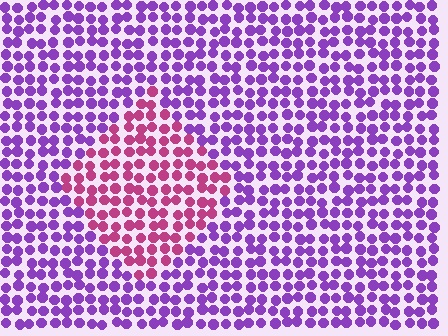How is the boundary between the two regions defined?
The boundary is defined purely by a slight shift in hue (about 51 degrees). Spacing, size, and orientation are identical on both sides.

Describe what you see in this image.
The image is filled with small purple elements in a uniform arrangement. A diamond-shaped region is visible where the elements are tinted to a slightly different hue, forming a subtle color boundary.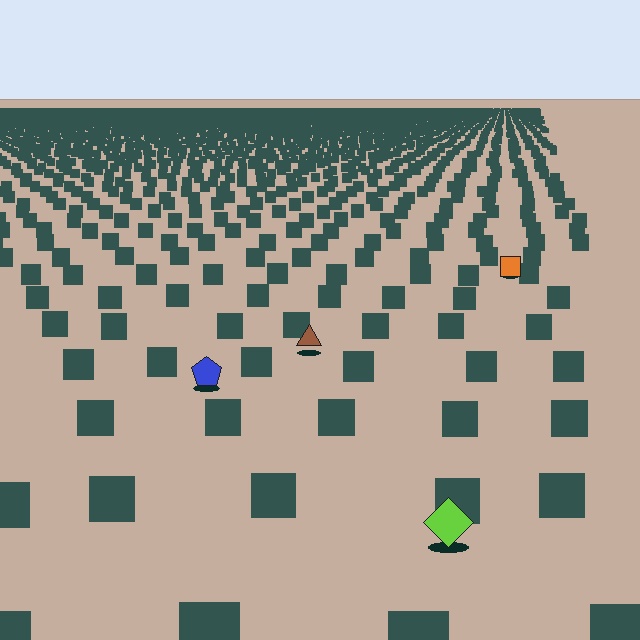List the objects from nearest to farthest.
From nearest to farthest: the lime diamond, the blue pentagon, the brown triangle, the orange square.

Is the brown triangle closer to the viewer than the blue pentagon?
No. The blue pentagon is closer — you can tell from the texture gradient: the ground texture is coarser near it.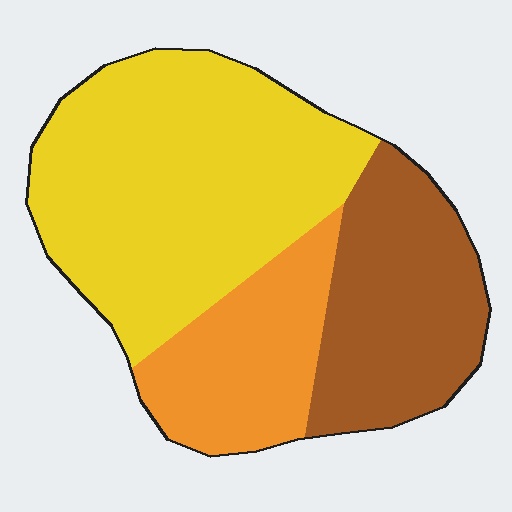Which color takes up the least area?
Orange, at roughly 20%.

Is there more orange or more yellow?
Yellow.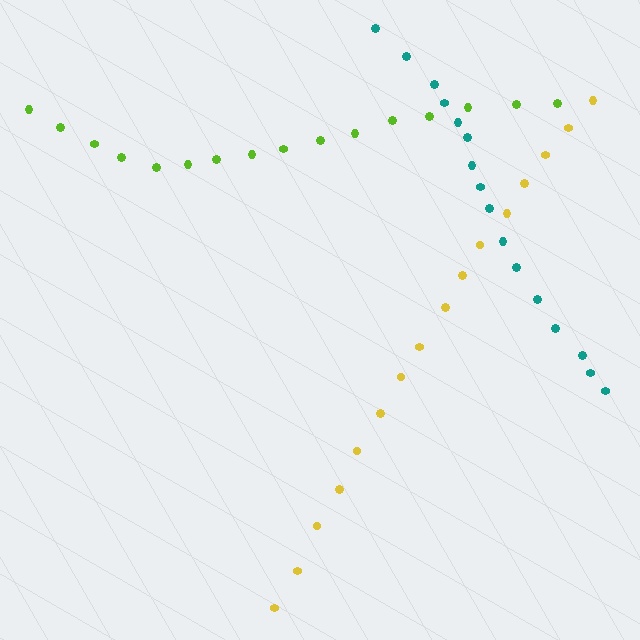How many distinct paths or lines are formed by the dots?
There are 3 distinct paths.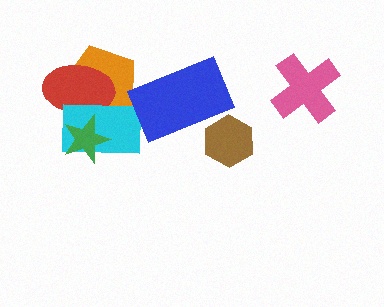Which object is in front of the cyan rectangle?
The green star is in front of the cyan rectangle.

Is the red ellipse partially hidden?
Yes, it is partially covered by another shape.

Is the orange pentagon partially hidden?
Yes, it is partially covered by another shape.